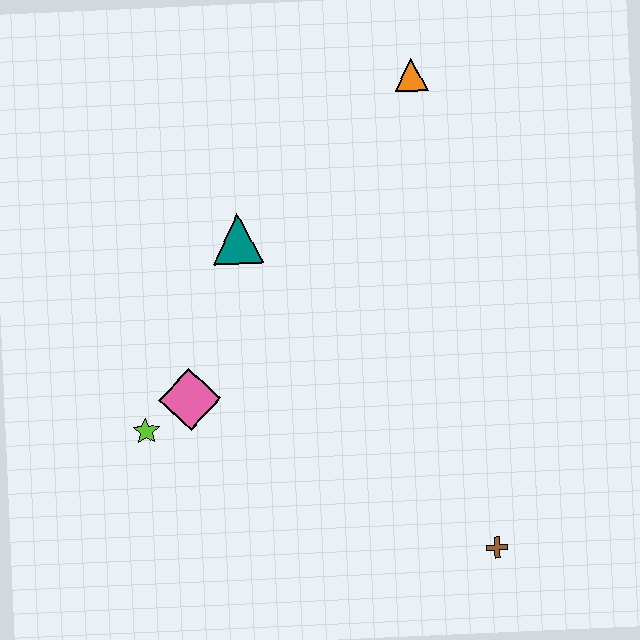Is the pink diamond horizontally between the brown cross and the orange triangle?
No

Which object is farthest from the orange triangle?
The brown cross is farthest from the orange triangle.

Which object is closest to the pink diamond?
The lime star is closest to the pink diamond.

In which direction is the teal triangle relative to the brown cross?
The teal triangle is above the brown cross.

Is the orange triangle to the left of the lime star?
No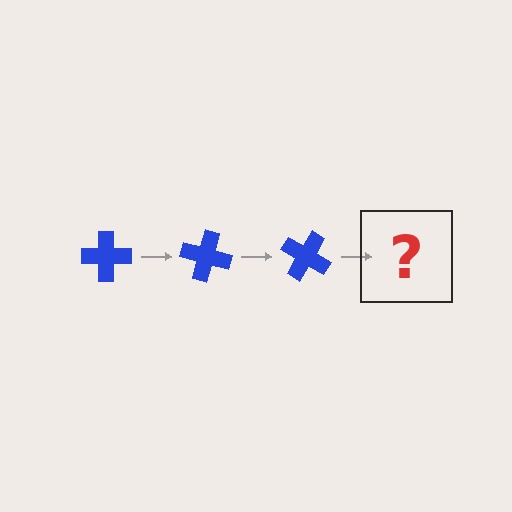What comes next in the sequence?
The next element should be a blue cross rotated 45 degrees.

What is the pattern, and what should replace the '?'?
The pattern is that the cross rotates 15 degrees each step. The '?' should be a blue cross rotated 45 degrees.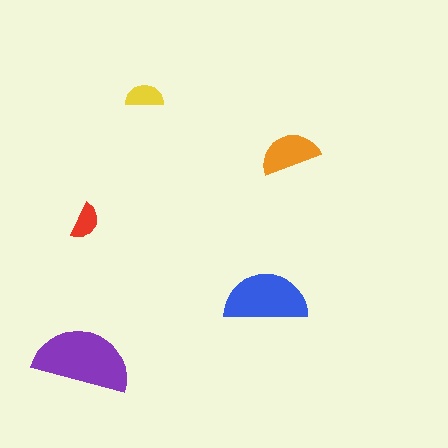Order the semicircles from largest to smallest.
the purple one, the blue one, the orange one, the yellow one, the red one.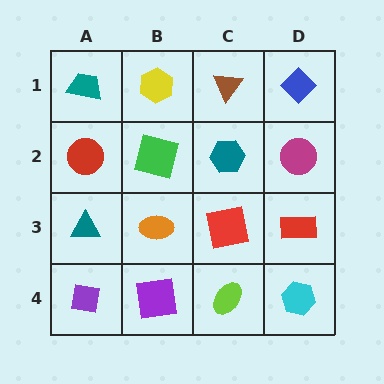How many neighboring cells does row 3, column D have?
3.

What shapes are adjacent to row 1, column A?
A red circle (row 2, column A), a yellow hexagon (row 1, column B).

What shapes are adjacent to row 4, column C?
A red square (row 3, column C), a purple square (row 4, column B), a cyan hexagon (row 4, column D).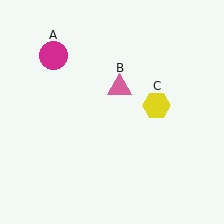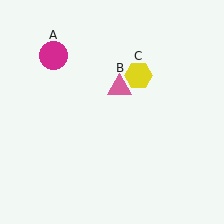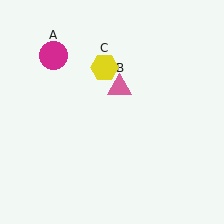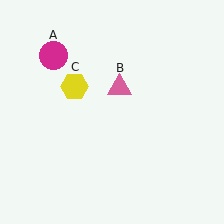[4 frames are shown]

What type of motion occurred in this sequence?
The yellow hexagon (object C) rotated counterclockwise around the center of the scene.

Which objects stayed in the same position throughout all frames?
Magenta circle (object A) and pink triangle (object B) remained stationary.